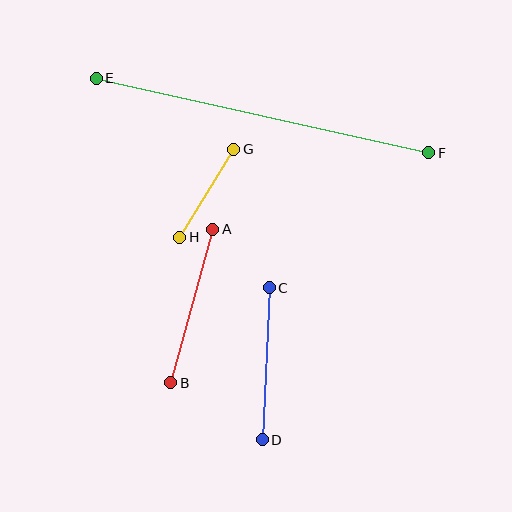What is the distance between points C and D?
The distance is approximately 152 pixels.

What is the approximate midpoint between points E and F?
The midpoint is at approximately (262, 116) pixels.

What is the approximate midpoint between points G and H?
The midpoint is at approximately (207, 193) pixels.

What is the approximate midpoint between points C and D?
The midpoint is at approximately (266, 364) pixels.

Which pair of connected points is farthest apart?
Points E and F are farthest apart.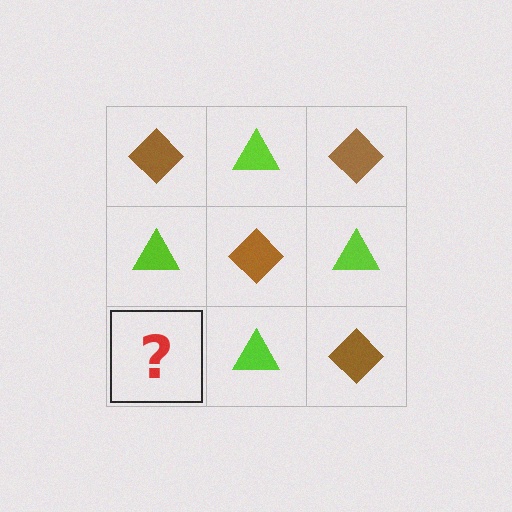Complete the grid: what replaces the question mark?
The question mark should be replaced with a brown diamond.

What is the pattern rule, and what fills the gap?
The rule is that it alternates brown diamond and lime triangle in a checkerboard pattern. The gap should be filled with a brown diamond.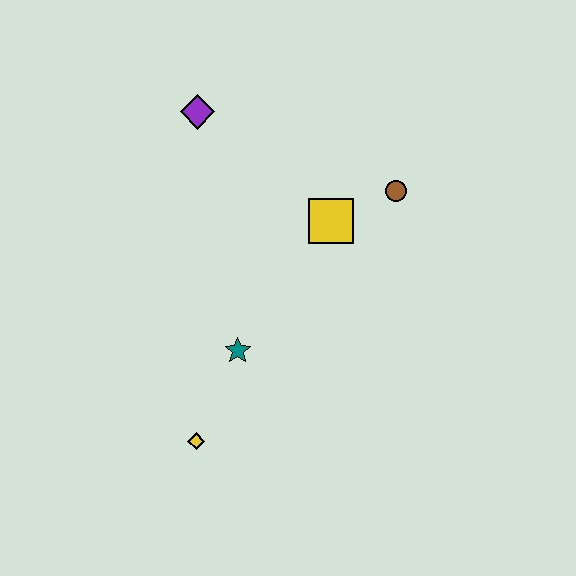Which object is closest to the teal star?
The yellow diamond is closest to the teal star.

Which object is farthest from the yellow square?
The yellow diamond is farthest from the yellow square.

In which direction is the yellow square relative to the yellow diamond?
The yellow square is above the yellow diamond.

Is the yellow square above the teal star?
Yes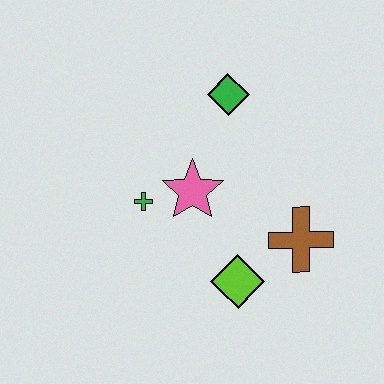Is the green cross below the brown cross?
No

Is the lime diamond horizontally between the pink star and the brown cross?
Yes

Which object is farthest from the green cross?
The brown cross is farthest from the green cross.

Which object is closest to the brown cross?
The lime diamond is closest to the brown cross.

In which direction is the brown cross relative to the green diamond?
The brown cross is below the green diamond.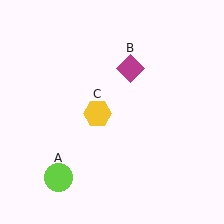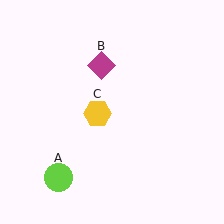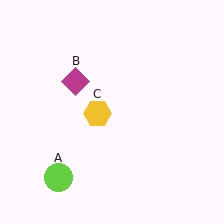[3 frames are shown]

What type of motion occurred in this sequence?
The magenta diamond (object B) rotated counterclockwise around the center of the scene.